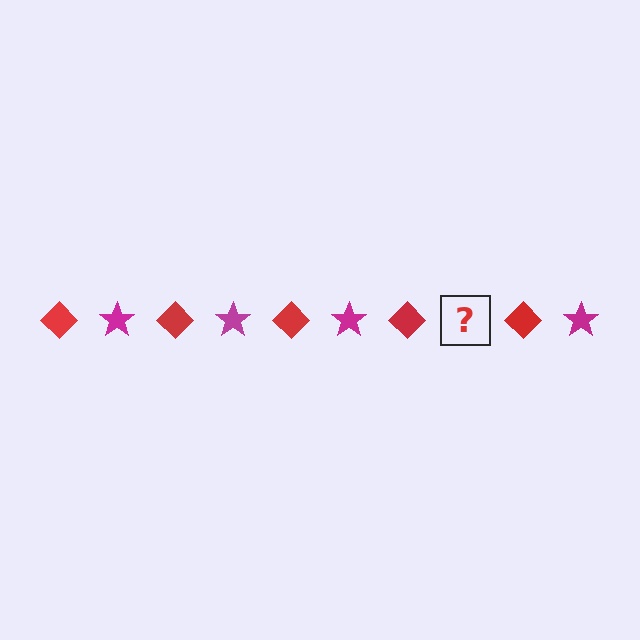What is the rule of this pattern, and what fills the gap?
The rule is that the pattern alternates between red diamond and magenta star. The gap should be filled with a magenta star.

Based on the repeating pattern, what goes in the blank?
The blank should be a magenta star.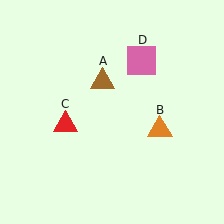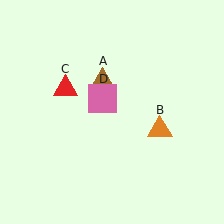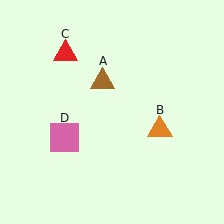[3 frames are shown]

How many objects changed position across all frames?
2 objects changed position: red triangle (object C), pink square (object D).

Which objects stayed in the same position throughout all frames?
Brown triangle (object A) and orange triangle (object B) remained stationary.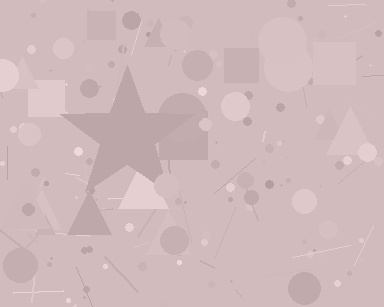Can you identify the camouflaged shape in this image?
The camouflaged shape is a star.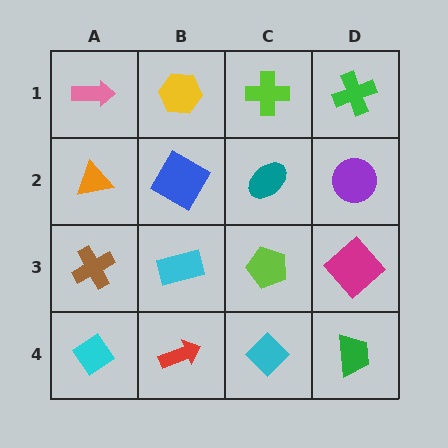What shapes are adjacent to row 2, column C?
A lime cross (row 1, column C), a lime pentagon (row 3, column C), a blue diamond (row 2, column B), a purple circle (row 2, column D).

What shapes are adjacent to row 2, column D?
A green cross (row 1, column D), a magenta diamond (row 3, column D), a teal ellipse (row 2, column C).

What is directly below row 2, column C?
A lime pentagon.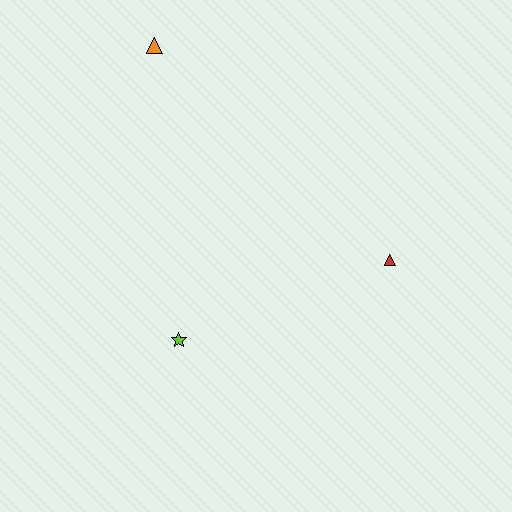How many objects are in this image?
There are 3 objects.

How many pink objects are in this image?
There are no pink objects.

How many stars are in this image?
There is 1 star.